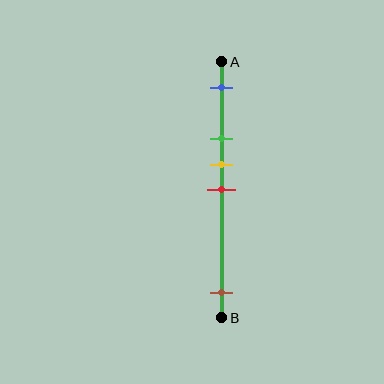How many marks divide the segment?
There are 5 marks dividing the segment.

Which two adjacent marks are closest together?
The yellow and red marks are the closest adjacent pair.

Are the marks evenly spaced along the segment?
No, the marks are not evenly spaced.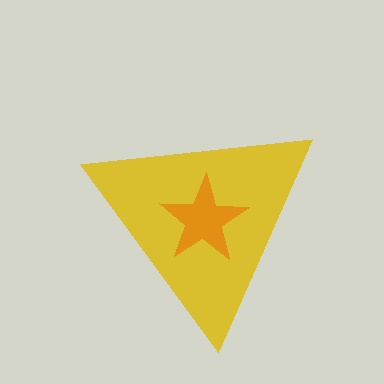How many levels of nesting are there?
2.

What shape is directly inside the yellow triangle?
The orange star.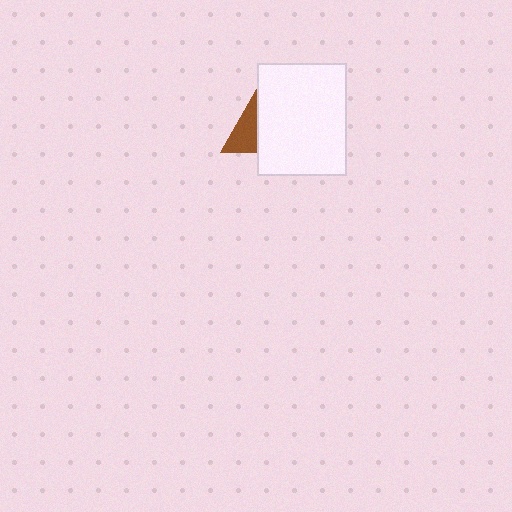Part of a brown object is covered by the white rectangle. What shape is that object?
It is a triangle.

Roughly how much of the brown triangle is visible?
A small part of it is visible (roughly 36%).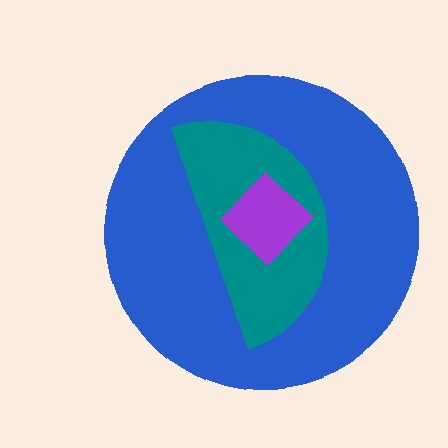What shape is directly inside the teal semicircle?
The purple diamond.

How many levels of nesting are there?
3.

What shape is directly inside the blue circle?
The teal semicircle.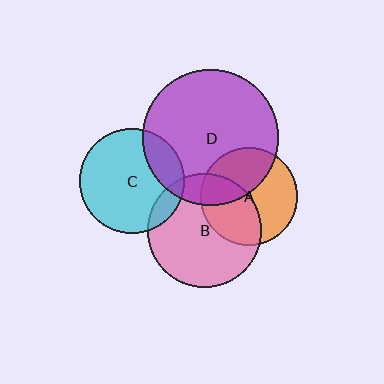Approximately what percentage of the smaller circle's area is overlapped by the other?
Approximately 40%.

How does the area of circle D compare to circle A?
Approximately 1.9 times.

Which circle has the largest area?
Circle D (purple).